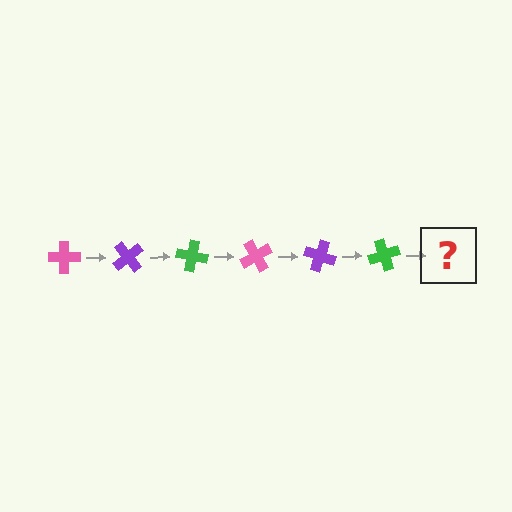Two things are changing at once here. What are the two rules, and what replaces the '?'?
The two rules are that it rotates 50 degrees each step and the color cycles through pink, purple, and green. The '?' should be a pink cross, rotated 300 degrees from the start.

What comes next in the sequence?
The next element should be a pink cross, rotated 300 degrees from the start.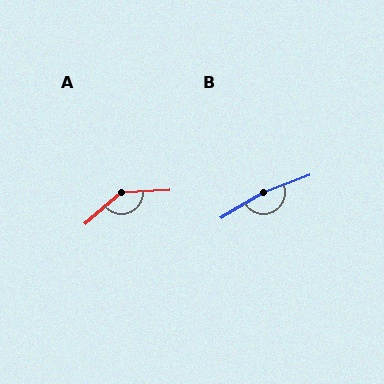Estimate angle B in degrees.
Approximately 170 degrees.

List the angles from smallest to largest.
A (142°), B (170°).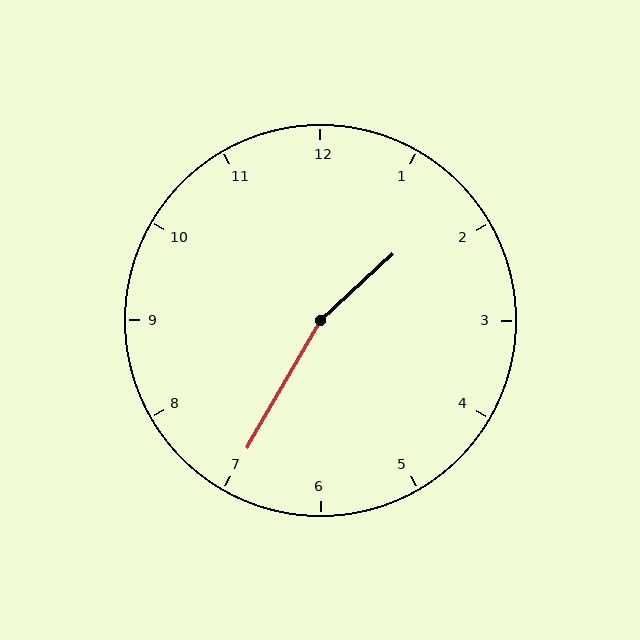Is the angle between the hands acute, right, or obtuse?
It is obtuse.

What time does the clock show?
1:35.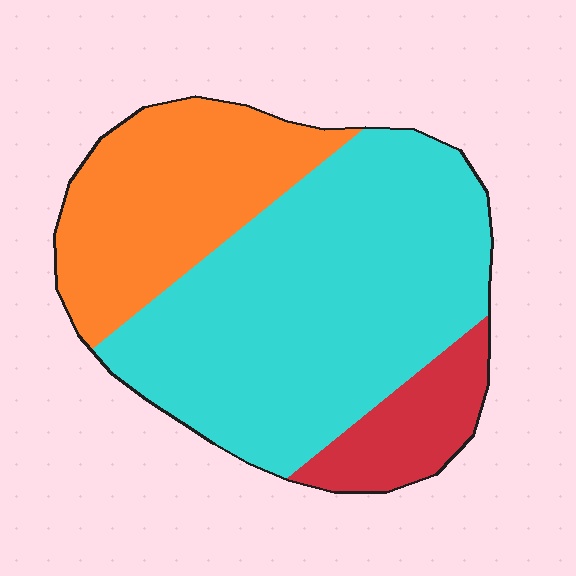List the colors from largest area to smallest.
From largest to smallest: cyan, orange, red.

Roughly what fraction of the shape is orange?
Orange covers about 30% of the shape.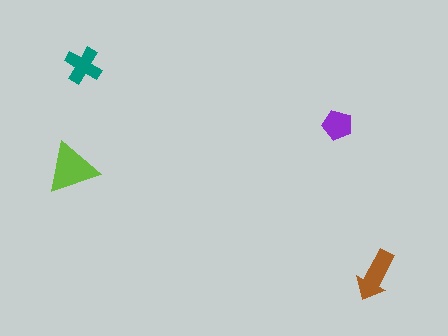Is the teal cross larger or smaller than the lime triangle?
Smaller.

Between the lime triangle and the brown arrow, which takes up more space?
The lime triangle.